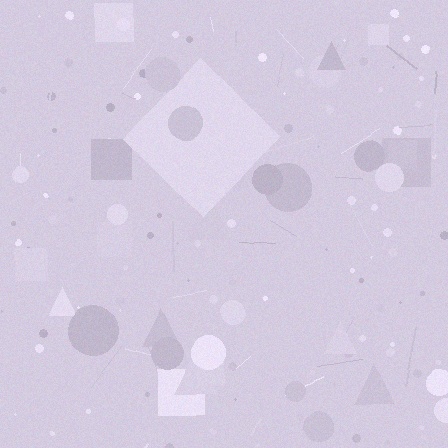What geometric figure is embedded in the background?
A diamond is embedded in the background.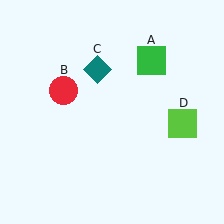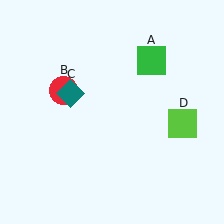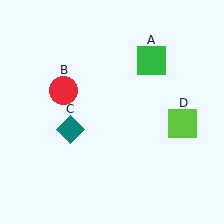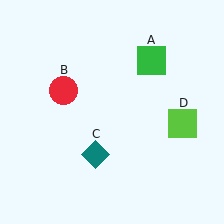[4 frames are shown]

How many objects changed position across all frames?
1 object changed position: teal diamond (object C).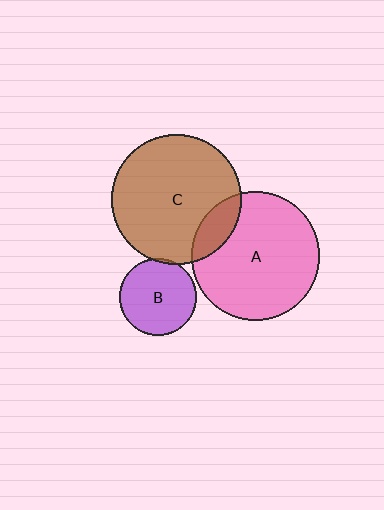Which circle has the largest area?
Circle C (brown).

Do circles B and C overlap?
Yes.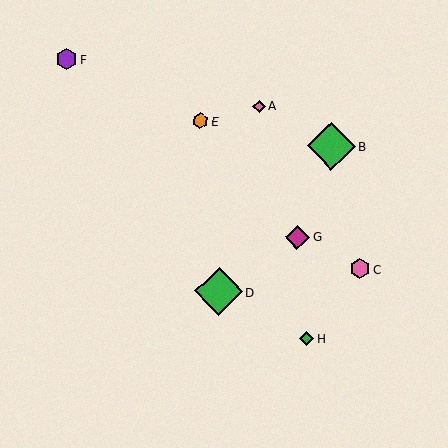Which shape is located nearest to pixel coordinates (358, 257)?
The pink hexagon (labeled C) at (360, 269) is nearest to that location.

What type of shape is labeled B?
Shape B is a green diamond.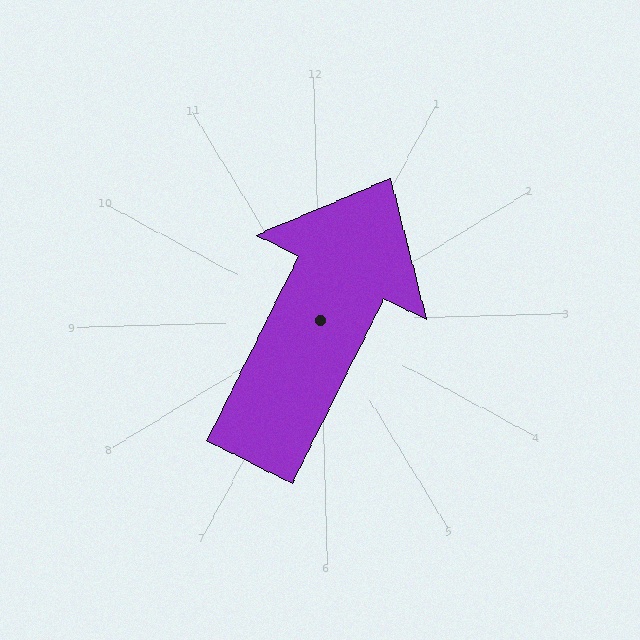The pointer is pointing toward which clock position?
Roughly 1 o'clock.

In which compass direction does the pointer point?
Northeast.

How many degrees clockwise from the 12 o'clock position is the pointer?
Approximately 28 degrees.